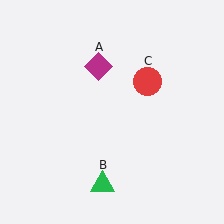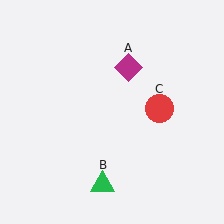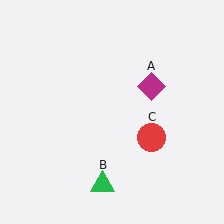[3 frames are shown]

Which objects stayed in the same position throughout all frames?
Green triangle (object B) remained stationary.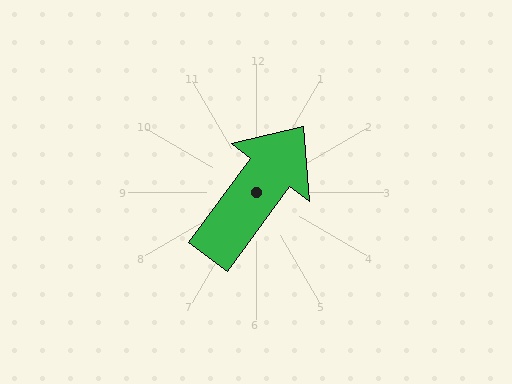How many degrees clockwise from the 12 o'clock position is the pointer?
Approximately 36 degrees.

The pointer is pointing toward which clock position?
Roughly 1 o'clock.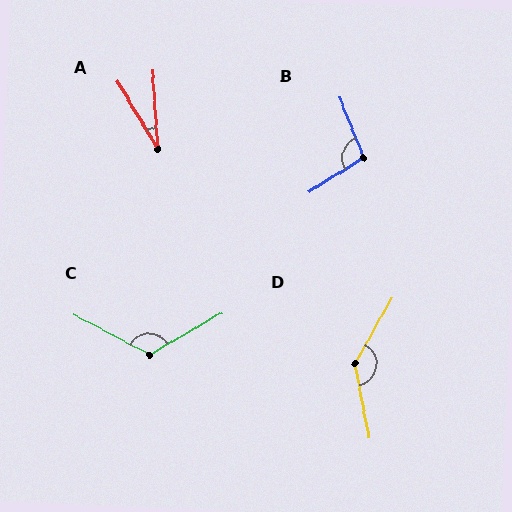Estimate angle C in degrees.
Approximately 122 degrees.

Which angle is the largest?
D, at approximately 140 degrees.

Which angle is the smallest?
A, at approximately 27 degrees.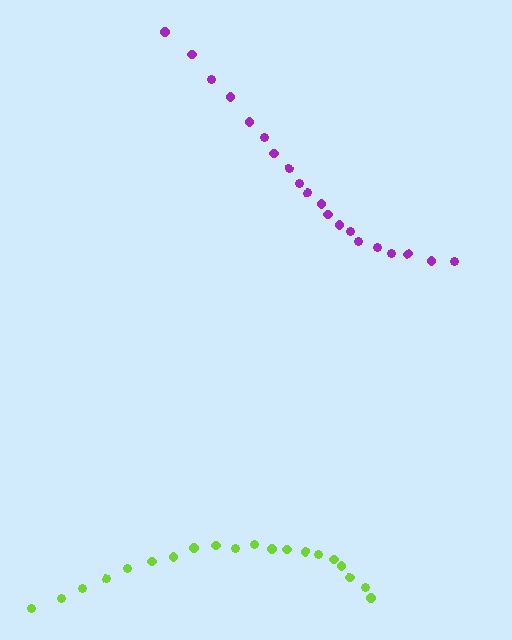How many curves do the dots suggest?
There are 2 distinct paths.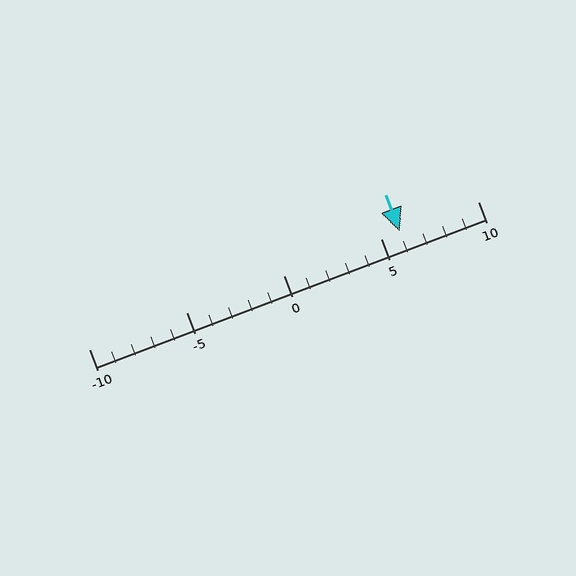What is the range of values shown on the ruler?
The ruler shows values from -10 to 10.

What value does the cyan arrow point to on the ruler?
The cyan arrow points to approximately 6.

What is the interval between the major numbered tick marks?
The major tick marks are spaced 5 units apart.